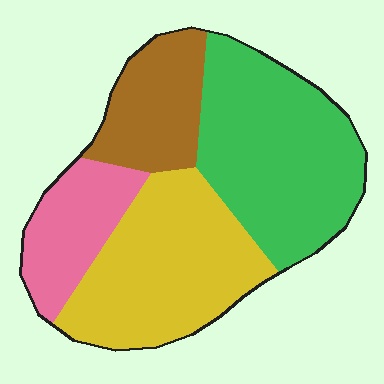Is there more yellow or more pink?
Yellow.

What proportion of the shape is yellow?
Yellow covers 32% of the shape.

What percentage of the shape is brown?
Brown covers roughly 15% of the shape.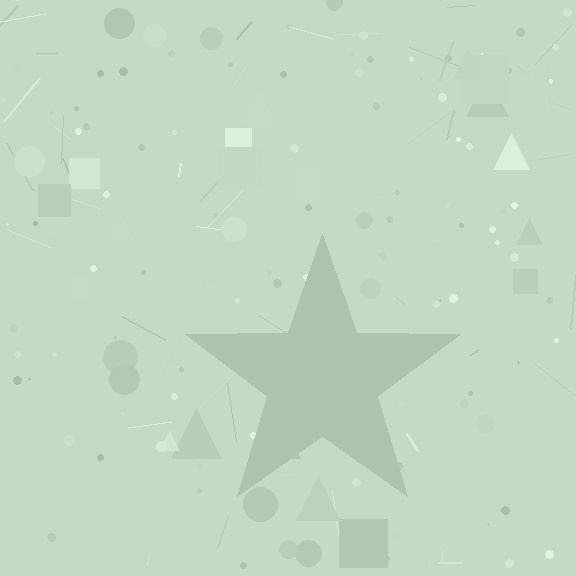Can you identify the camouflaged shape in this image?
The camouflaged shape is a star.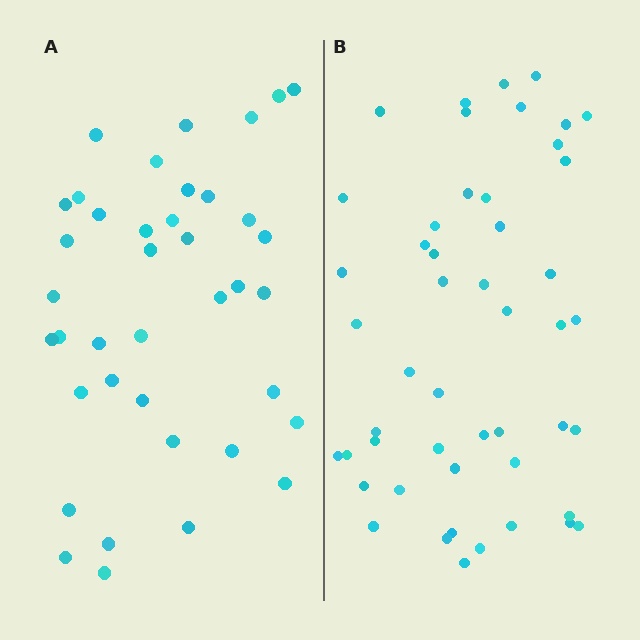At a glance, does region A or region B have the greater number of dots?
Region B (the right region) has more dots.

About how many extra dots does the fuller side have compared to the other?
Region B has roughly 10 or so more dots than region A.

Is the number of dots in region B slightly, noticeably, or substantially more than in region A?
Region B has noticeably more, but not dramatically so. The ratio is roughly 1.3 to 1.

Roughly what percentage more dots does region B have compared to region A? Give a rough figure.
About 25% more.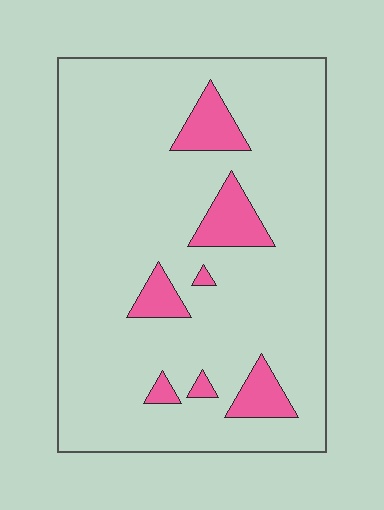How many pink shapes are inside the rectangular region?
7.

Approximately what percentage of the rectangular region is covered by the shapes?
Approximately 10%.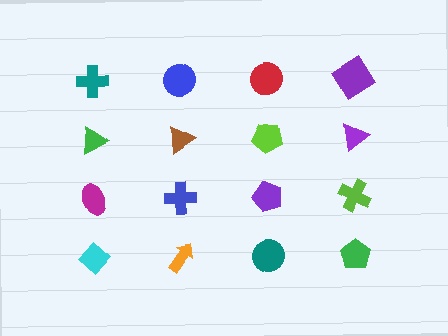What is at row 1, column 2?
A blue circle.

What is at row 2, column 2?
A brown triangle.